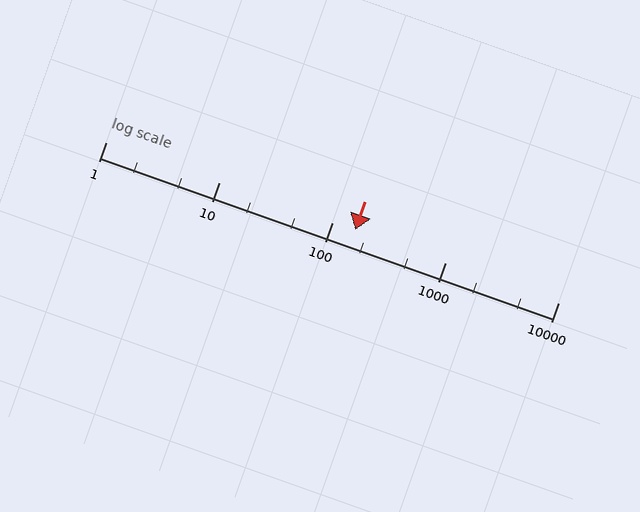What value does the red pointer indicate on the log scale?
The pointer indicates approximately 160.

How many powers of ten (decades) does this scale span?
The scale spans 4 decades, from 1 to 10000.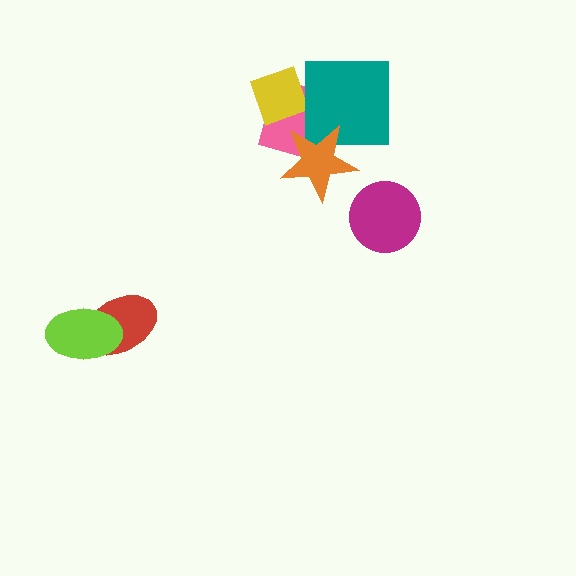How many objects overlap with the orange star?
2 objects overlap with the orange star.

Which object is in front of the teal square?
The orange star is in front of the teal square.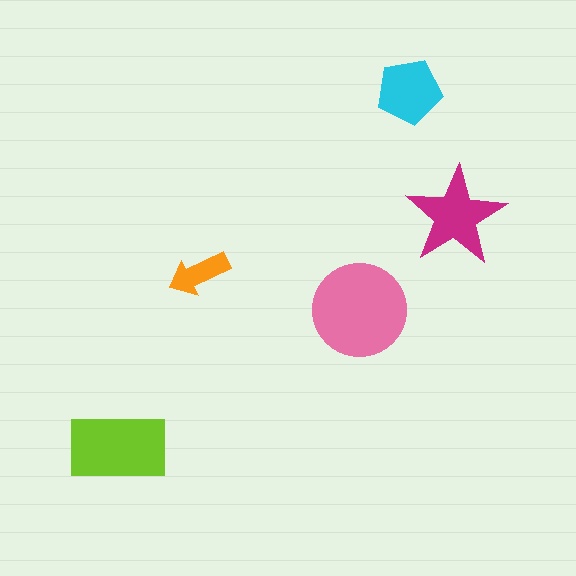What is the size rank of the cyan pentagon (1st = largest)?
4th.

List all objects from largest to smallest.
The pink circle, the lime rectangle, the magenta star, the cyan pentagon, the orange arrow.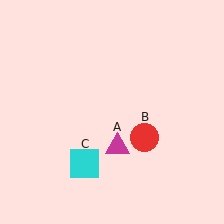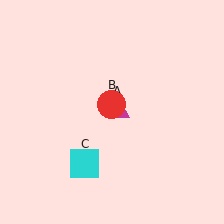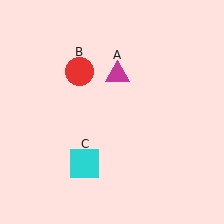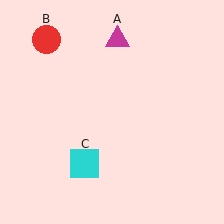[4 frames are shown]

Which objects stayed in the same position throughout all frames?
Cyan square (object C) remained stationary.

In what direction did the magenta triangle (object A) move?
The magenta triangle (object A) moved up.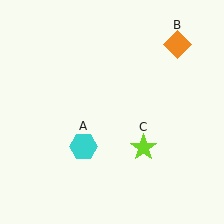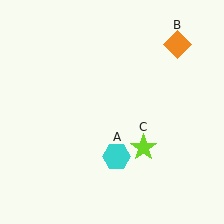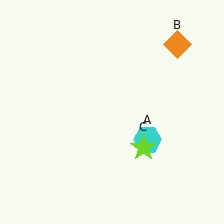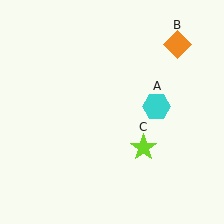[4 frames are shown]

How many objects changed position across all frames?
1 object changed position: cyan hexagon (object A).